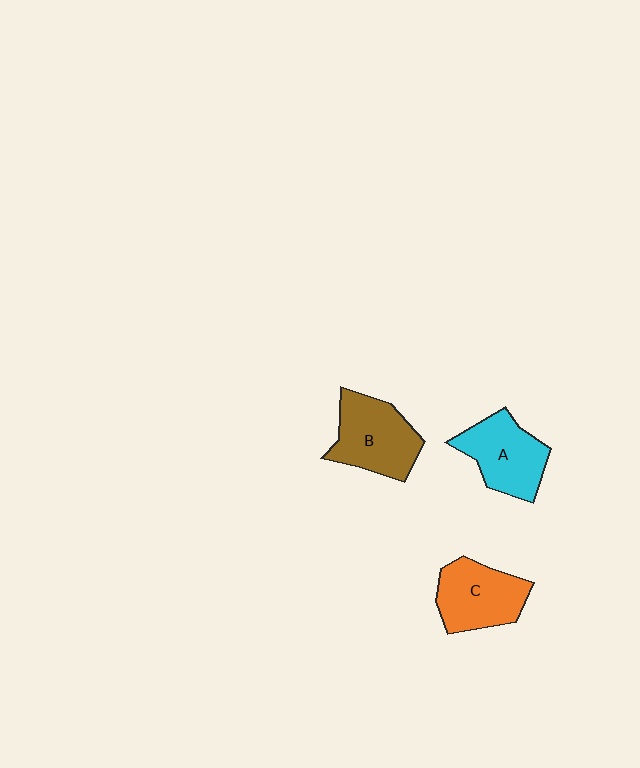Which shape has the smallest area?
Shape C (orange).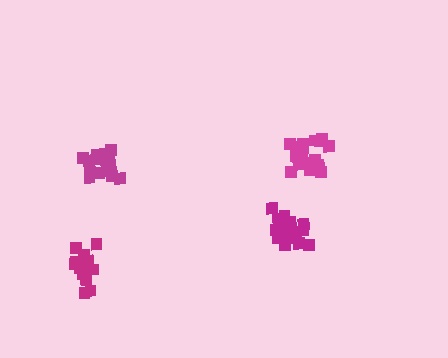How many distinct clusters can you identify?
There are 4 distinct clusters.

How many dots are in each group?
Group 1: 18 dots, Group 2: 18 dots, Group 3: 16 dots, Group 4: 18 dots (70 total).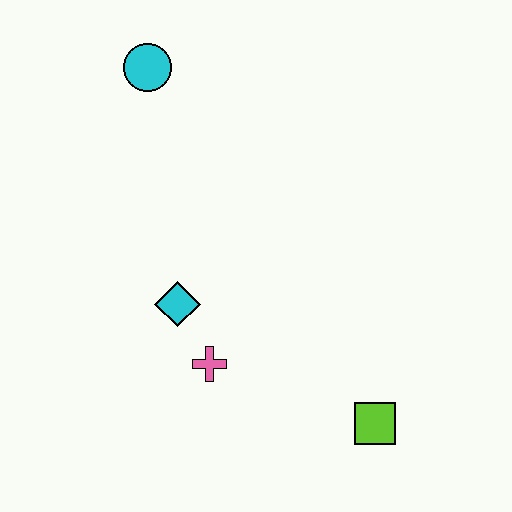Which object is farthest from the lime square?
The cyan circle is farthest from the lime square.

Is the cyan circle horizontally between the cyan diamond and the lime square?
No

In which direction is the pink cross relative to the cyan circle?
The pink cross is below the cyan circle.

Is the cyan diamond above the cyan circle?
No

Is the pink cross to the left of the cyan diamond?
No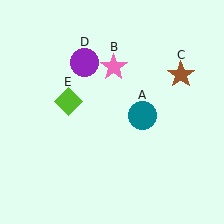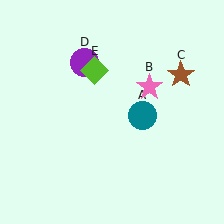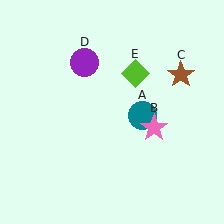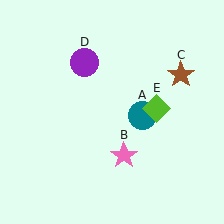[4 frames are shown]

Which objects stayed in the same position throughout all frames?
Teal circle (object A) and brown star (object C) and purple circle (object D) remained stationary.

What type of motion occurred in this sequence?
The pink star (object B), lime diamond (object E) rotated clockwise around the center of the scene.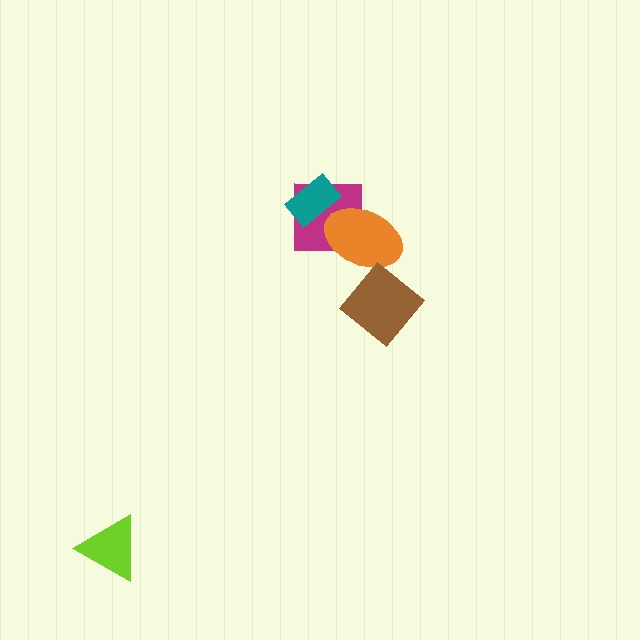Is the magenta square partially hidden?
Yes, it is partially covered by another shape.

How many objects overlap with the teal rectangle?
1 object overlaps with the teal rectangle.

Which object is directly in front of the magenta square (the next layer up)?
The teal rectangle is directly in front of the magenta square.